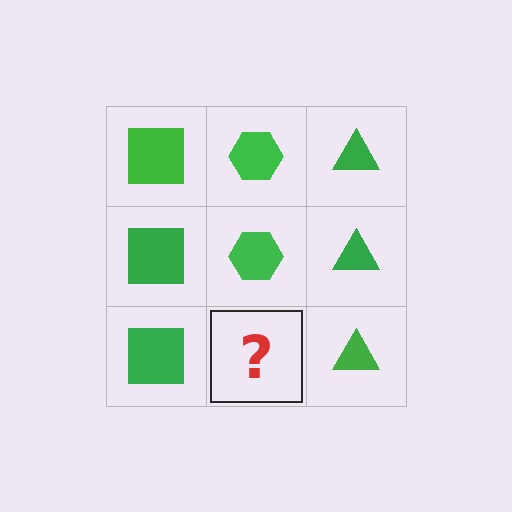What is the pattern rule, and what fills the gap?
The rule is that each column has a consistent shape. The gap should be filled with a green hexagon.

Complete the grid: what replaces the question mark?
The question mark should be replaced with a green hexagon.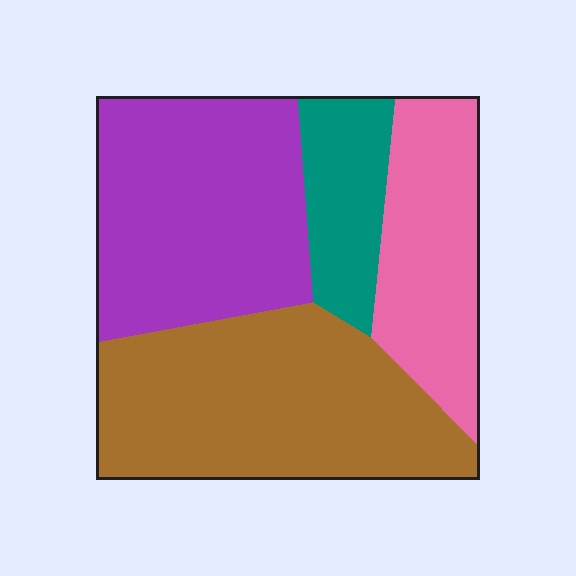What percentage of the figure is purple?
Purple takes up about one third (1/3) of the figure.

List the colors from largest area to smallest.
From largest to smallest: brown, purple, pink, teal.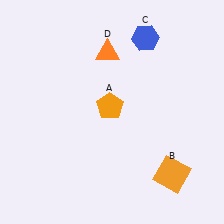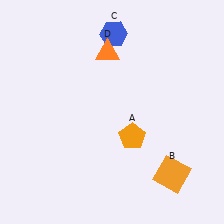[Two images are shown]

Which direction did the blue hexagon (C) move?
The blue hexagon (C) moved left.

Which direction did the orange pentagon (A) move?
The orange pentagon (A) moved down.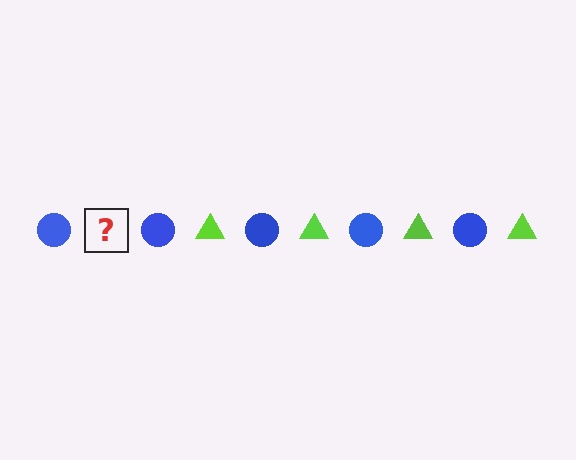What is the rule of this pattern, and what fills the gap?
The rule is that the pattern alternates between blue circle and lime triangle. The gap should be filled with a lime triangle.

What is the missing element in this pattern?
The missing element is a lime triangle.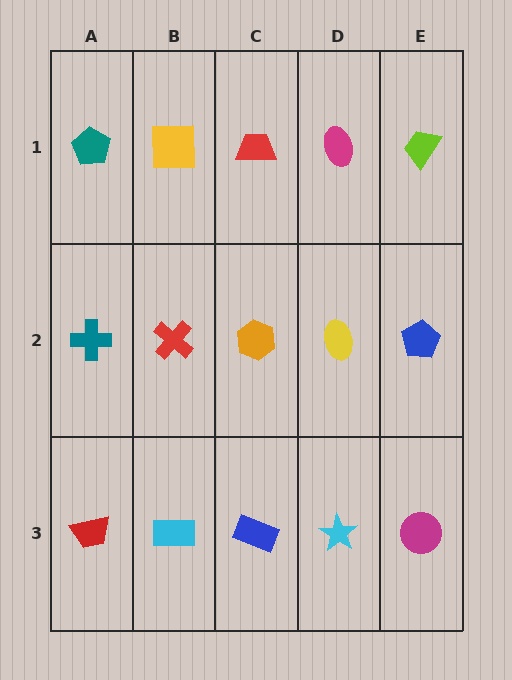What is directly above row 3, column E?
A blue pentagon.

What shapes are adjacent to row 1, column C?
An orange hexagon (row 2, column C), a yellow square (row 1, column B), a magenta ellipse (row 1, column D).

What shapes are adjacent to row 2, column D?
A magenta ellipse (row 1, column D), a cyan star (row 3, column D), an orange hexagon (row 2, column C), a blue pentagon (row 2, column E).